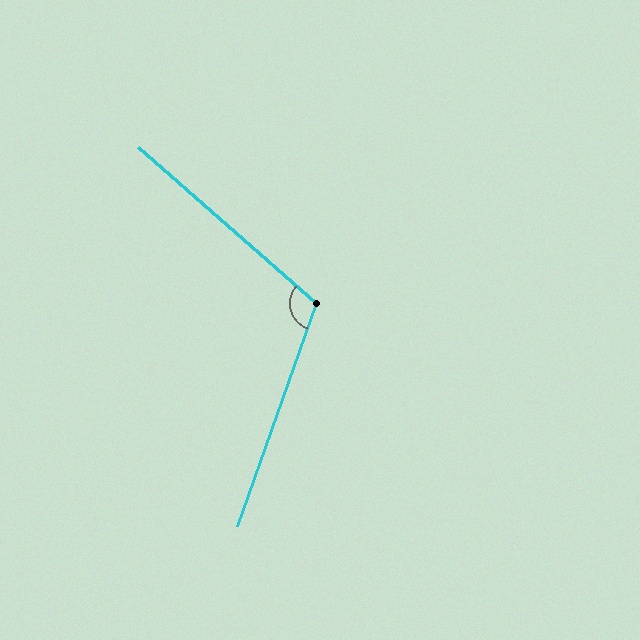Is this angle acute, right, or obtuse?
It is obtuse.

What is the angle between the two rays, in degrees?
Approximately 112 degrees.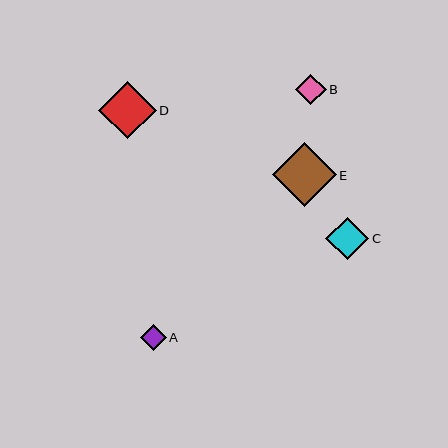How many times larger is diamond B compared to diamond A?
Diamond B is approximately 1.2 times the size of diamond A.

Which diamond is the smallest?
Diamond A is the smallest with a size of approximately 26 pixels.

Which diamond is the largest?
Diamond E is the largest with a size of approximately 64 pixels.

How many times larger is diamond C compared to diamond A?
Diamond C is approximately 1.6 times the size of diamond A.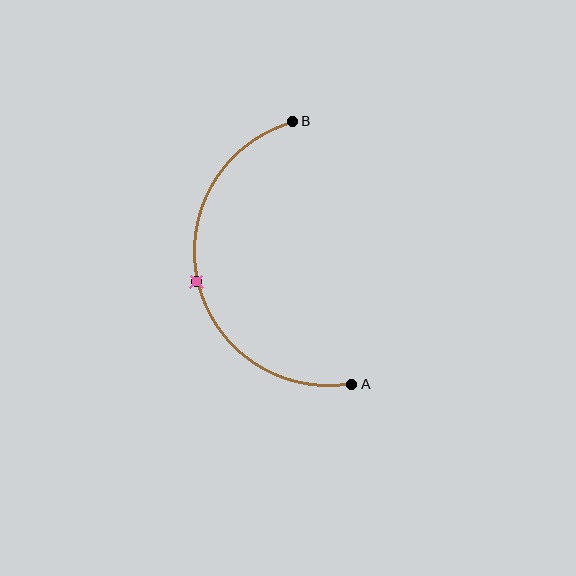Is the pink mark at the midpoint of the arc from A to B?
Yes. The pink mark lies on the arc at equal arc-length from both A and B — it is the arc midpoint.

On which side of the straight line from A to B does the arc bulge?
The arc bulges to the left of the straight line connecting A and B.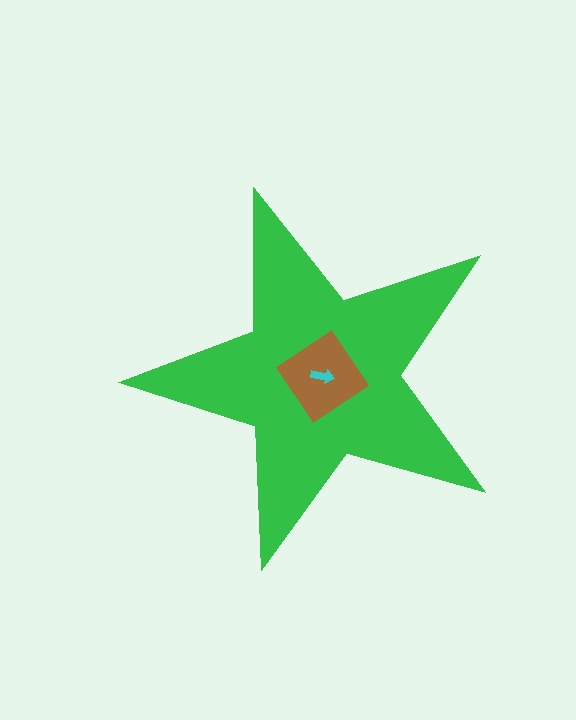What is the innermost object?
The cyan arrow.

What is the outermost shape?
The green star.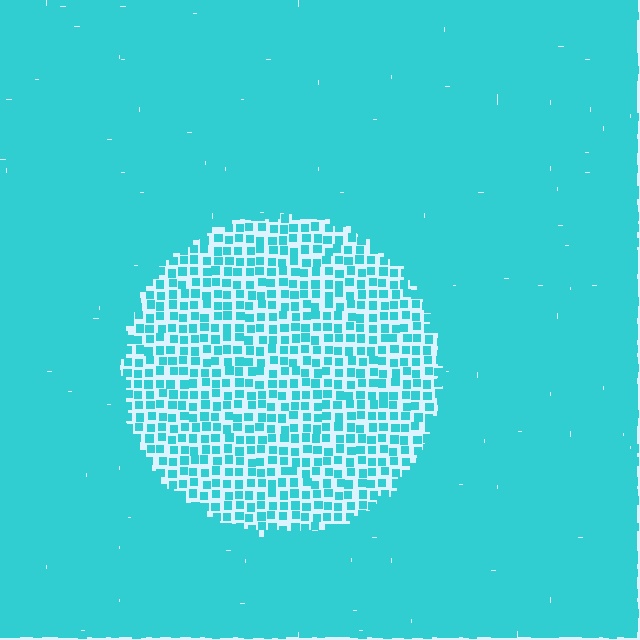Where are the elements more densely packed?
The elements are more densely packed outside the circle boundary.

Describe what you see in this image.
The image contains small cyan elements arranged at two different densities. A circle-shaped region is visible where the elements are less densely packed than the surrounding area.